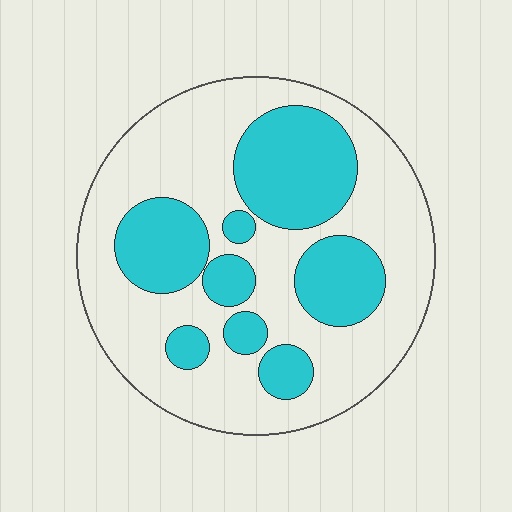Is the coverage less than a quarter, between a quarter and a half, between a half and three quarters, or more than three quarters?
Between a quarter and a half.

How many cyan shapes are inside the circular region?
8.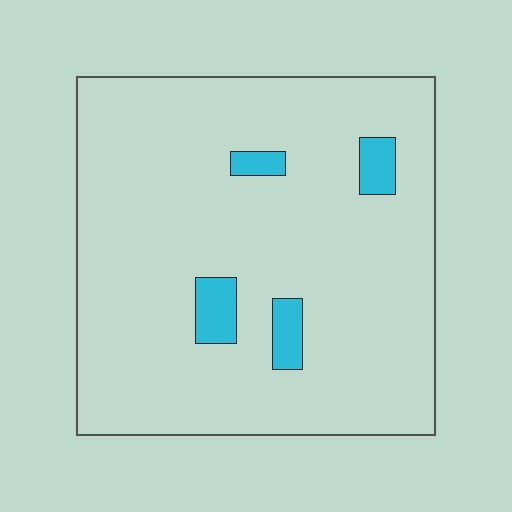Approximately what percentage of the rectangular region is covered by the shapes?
Approximately 5%.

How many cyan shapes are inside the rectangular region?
4.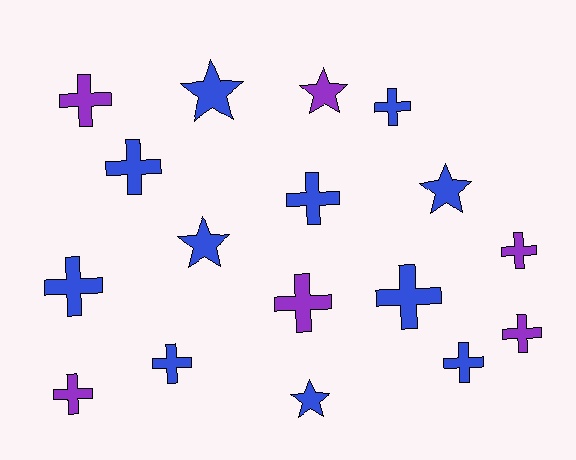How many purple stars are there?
There is 1 purple star.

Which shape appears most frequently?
Cross, with 12 objects.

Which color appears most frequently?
Blue, with 11 objects.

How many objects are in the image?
There are 17 objects.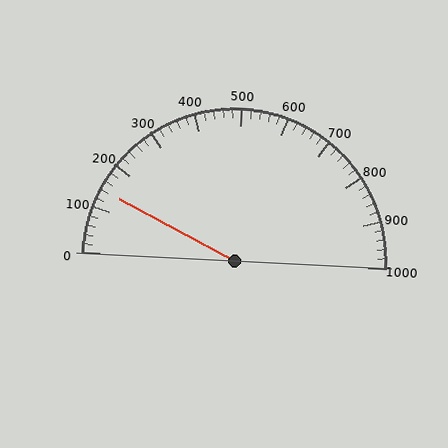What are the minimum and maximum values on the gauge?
The gauge ranges from 0 to 1000.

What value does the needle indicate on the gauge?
The needle indicates approximately 140.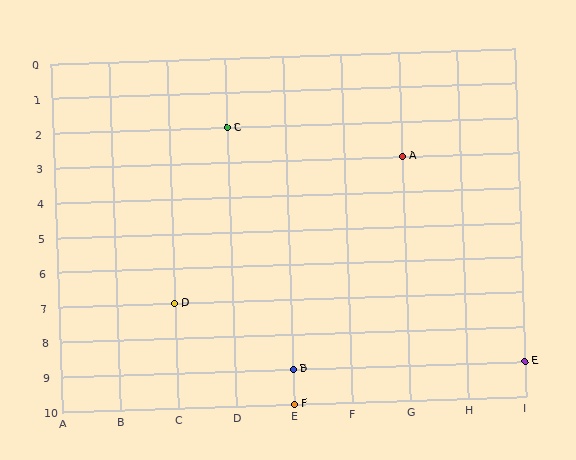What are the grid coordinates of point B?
Point B is at grid coordinates (E, 9).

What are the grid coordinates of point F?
Point F is at grid coordinates (E, 10).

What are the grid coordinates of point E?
Point E is at grid coordinates (I, 9).